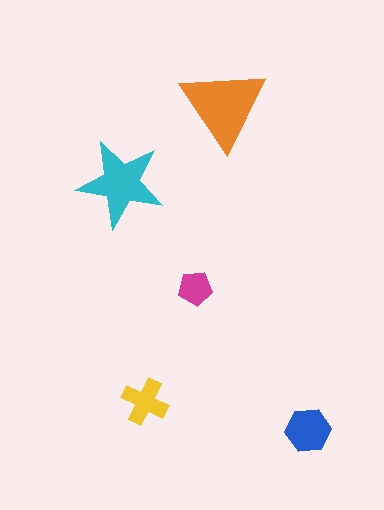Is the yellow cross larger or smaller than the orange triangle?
Smaller.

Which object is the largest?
The orange triangle.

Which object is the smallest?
The magenta pentagon.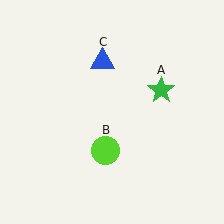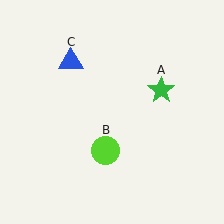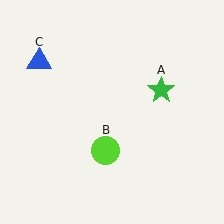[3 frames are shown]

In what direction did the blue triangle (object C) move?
The blue triangle (object C) moved left.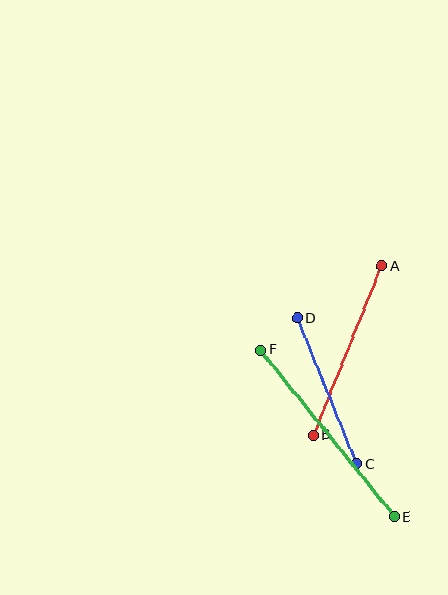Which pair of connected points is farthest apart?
Points E and F are farthest apart.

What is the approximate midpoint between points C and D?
The midpoint is at approximately (327, 391) pixels.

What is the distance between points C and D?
The distance is approximately 158 pixels.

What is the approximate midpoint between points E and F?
The midpoint is at approximately (327, 434) pixels.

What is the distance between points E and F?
The distance is approximately 214 pixels.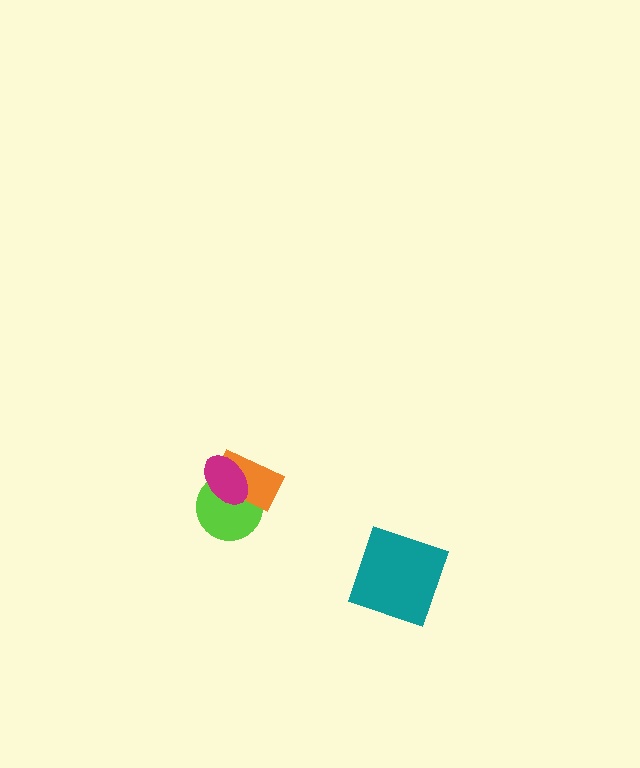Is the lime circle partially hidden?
Yes, it is partially covered by another shape.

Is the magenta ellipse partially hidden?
No, no other shape covers it.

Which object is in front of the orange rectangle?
The magenta ellipse is in front of the orange rectangle.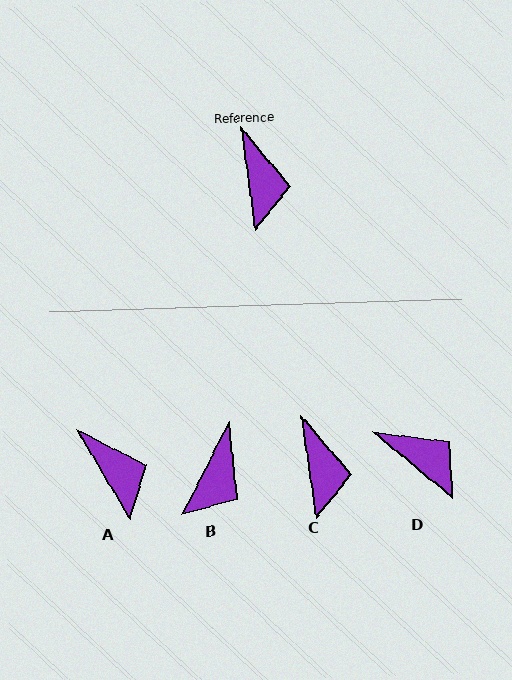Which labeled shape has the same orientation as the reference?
C.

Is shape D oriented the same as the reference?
No, it is off by about 42 degrees.